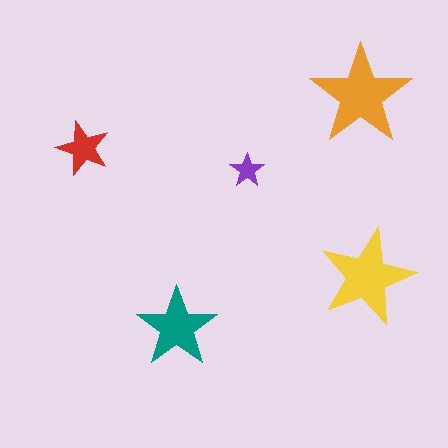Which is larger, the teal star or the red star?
The teal one.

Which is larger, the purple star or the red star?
The red one.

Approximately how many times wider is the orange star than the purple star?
About 3 times wider.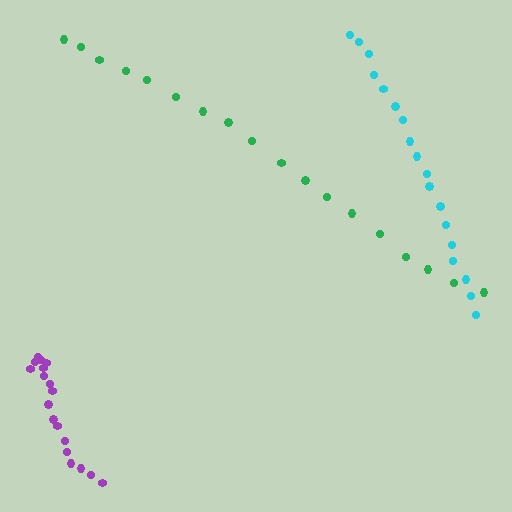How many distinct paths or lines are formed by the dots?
There are 3 distinct paths.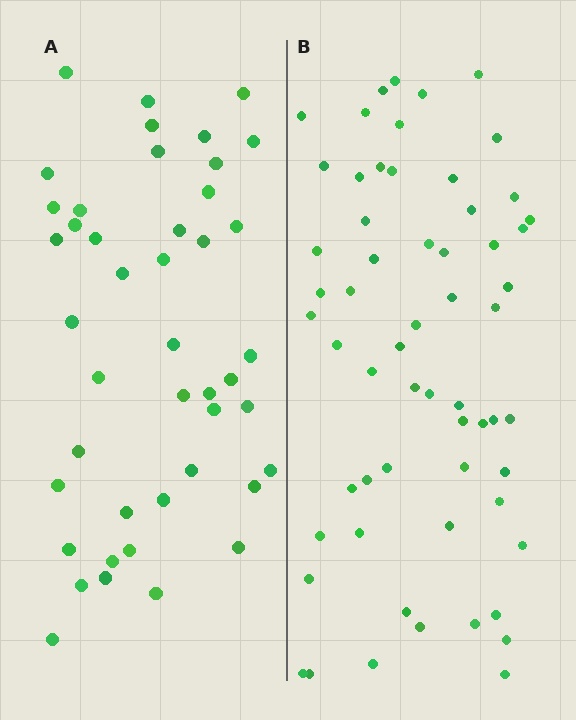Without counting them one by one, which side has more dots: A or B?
Region B (the right region) has more dots.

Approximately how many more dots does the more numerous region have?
Region B has approximately 15 more dots than region A.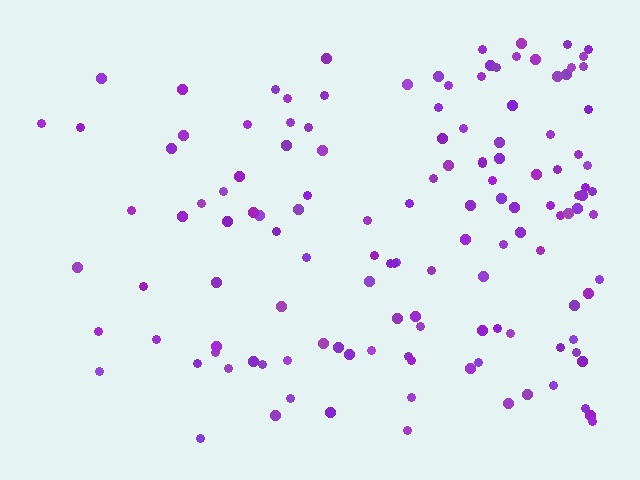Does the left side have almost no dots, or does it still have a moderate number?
Still a moderate number, just noticeably fewer than the right.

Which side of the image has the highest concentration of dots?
The right.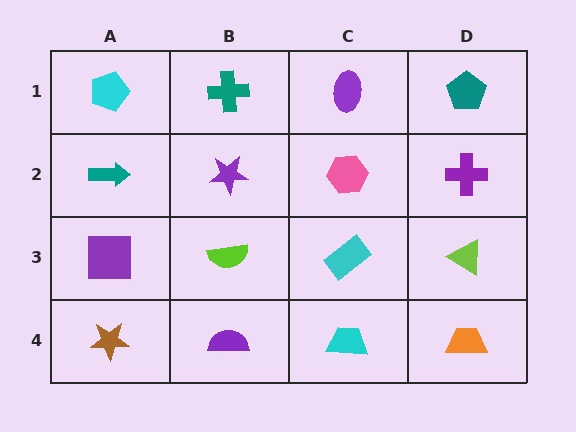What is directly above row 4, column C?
A cyan rectangle.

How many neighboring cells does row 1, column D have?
2.